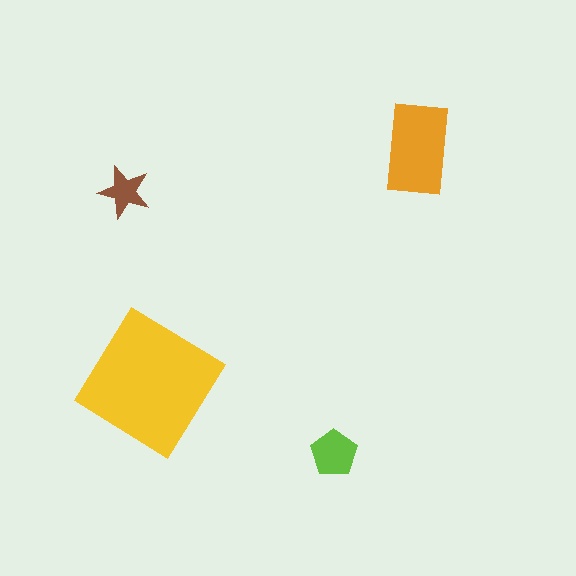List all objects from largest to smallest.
The yellow diamond, the orange rectangle, the lime pentagon, the brown star.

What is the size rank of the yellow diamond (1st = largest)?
1st.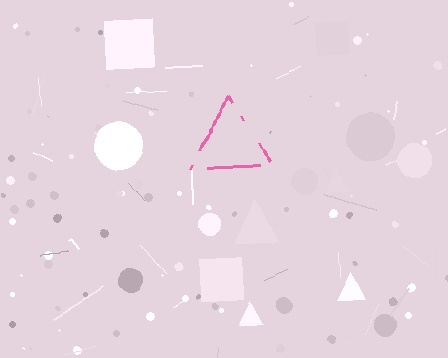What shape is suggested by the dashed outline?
The dashed outline suggests a triangle.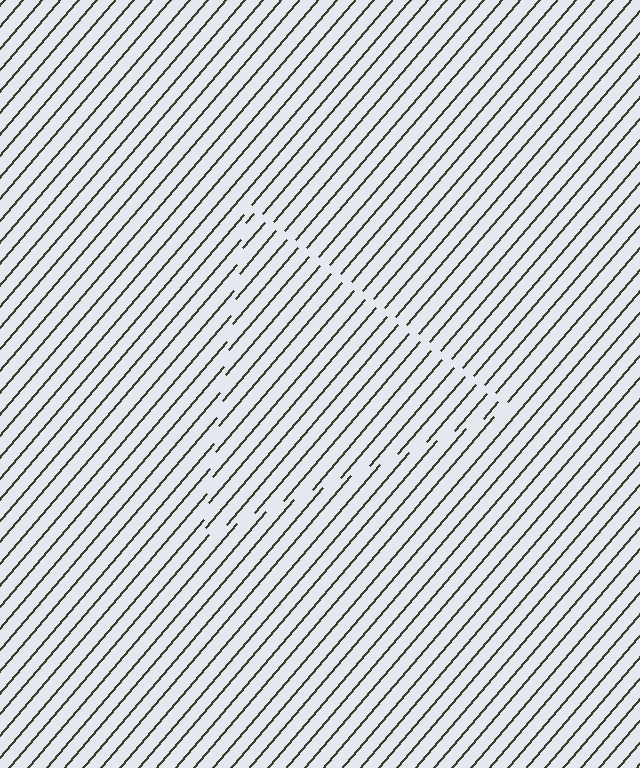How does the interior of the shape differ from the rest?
The interior of the shape contains the same grating, shifted by half a period — the contour is defined by the phase discontinuity where line-ends from the inner and outer gratings abut.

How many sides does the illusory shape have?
3 sides — the line-ends trace a triangle.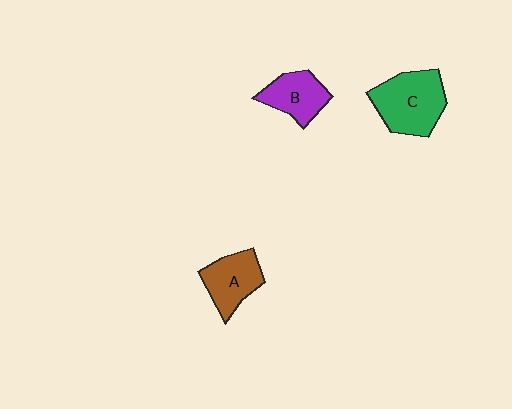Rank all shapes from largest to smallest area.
From largest to smallest: C (green), A (brown), B (purple).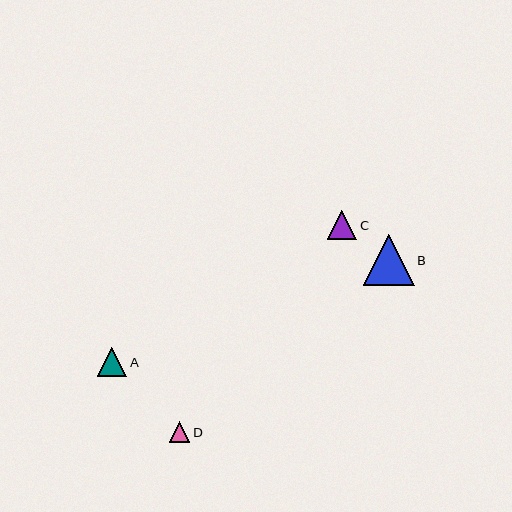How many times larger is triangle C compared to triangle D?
Triangle C is approximately 1.4 times the size of triangle D.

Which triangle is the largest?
Triangle B is the largest with a size of approximately 51 pixels.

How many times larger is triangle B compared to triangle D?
Triangle B is approximately 2.5 times the size of triangle D.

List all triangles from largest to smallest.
From largest to smallest: B, C, A, D.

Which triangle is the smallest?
Triangle D is the smallest with a size of approximately 21 pixels.